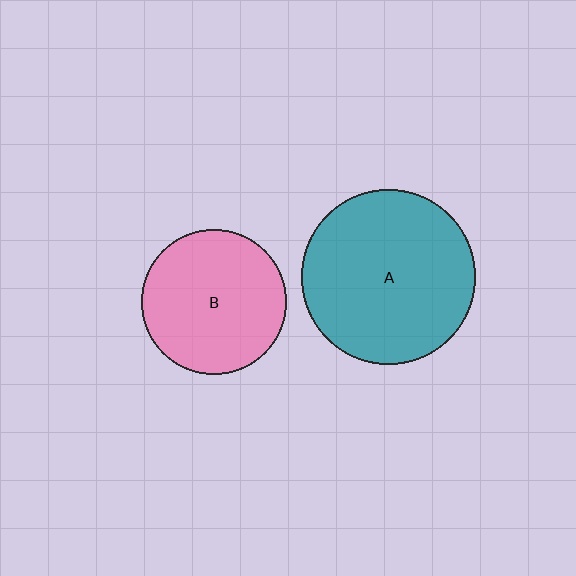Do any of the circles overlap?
No, none of the circles overlap.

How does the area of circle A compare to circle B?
Approximately 1.5 times.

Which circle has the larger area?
Circle A (teal).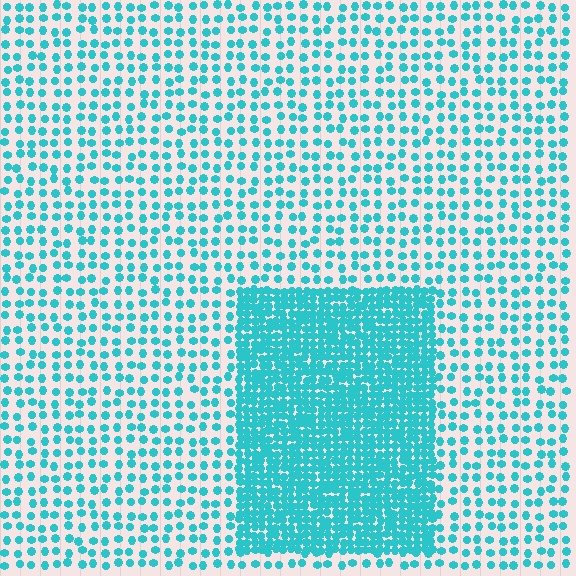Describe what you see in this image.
The image contains small cyan elements arranged at two different densities. A rectangle-shaped region is visible where the elements are more densely packed than the surrounding area.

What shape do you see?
I see a rectangle.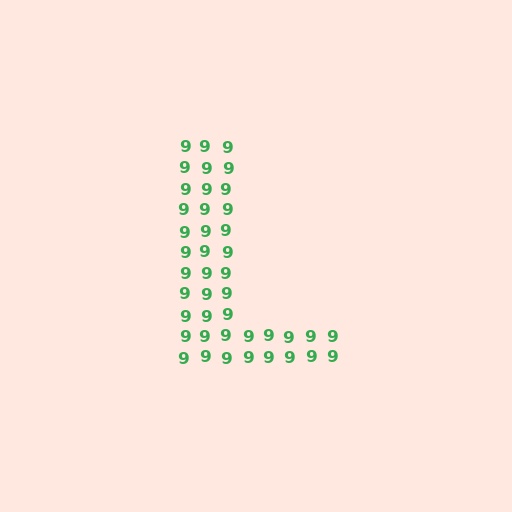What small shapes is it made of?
It is made of small digit 9's.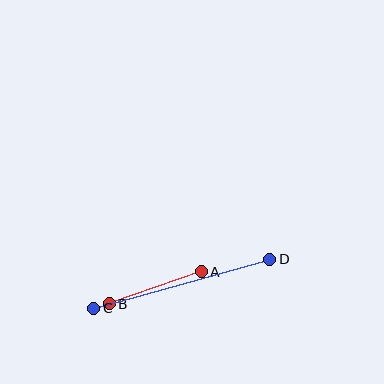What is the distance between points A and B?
The distance is approximately 97 pixels.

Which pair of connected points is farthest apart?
Points C and D are farthest apart.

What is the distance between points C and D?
The distance is approximately 183 pixels.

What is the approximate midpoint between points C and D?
The midpoint is at approximately (182, 284) pixels.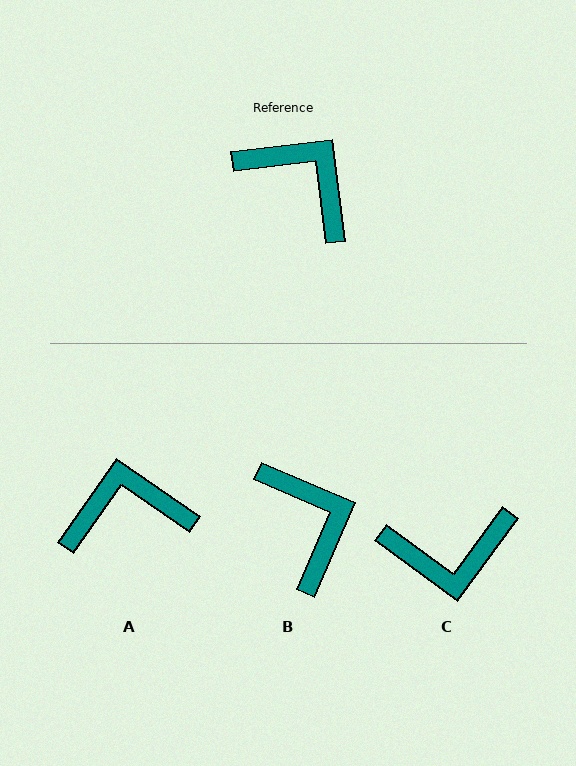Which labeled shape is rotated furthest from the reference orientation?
C, about 133 degrees away.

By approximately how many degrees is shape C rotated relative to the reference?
Approximately 133 degrees clockwise.